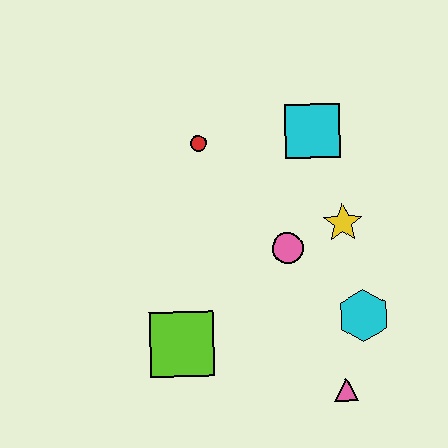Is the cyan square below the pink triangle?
No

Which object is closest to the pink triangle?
The cyan hexagon is closest to the pink triangle.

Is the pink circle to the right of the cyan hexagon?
No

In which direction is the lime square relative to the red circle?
The lime square is below the red circle.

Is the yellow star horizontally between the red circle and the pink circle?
No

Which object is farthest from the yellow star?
The lime square is farthest from the yellow star.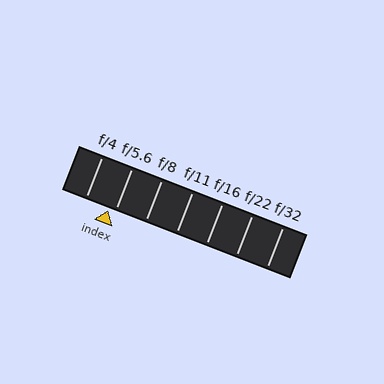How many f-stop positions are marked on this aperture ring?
There are 7 f-stop positions marked.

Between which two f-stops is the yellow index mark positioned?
The index mark is between f/4 and f/5.6.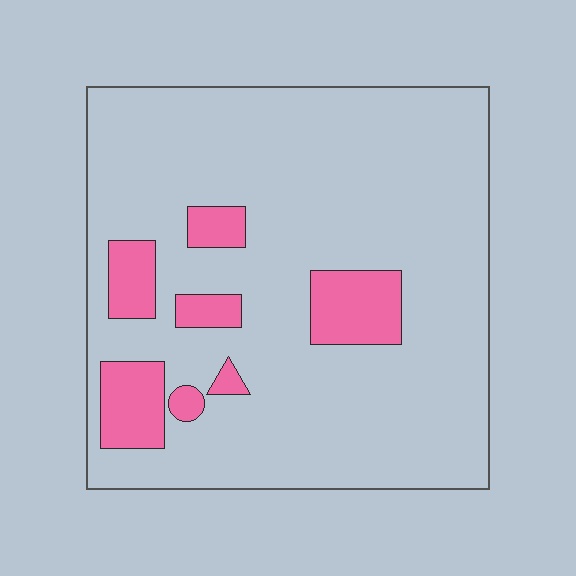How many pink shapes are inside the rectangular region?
7.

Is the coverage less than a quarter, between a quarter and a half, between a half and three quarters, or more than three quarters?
Less than a quarter.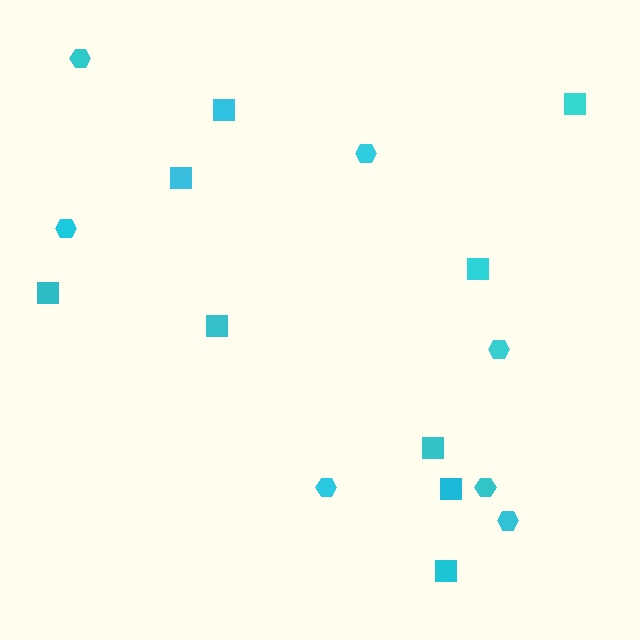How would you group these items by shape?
There are 2 groups: one group of hexagons (7) and one group of squares (9).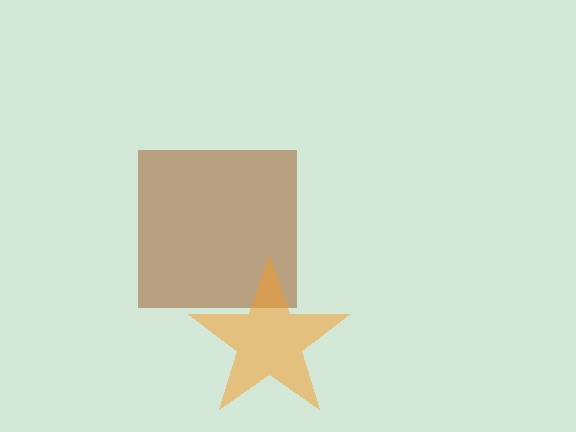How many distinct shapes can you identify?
There are 2 distinct shapes: a brown square, an orange star.